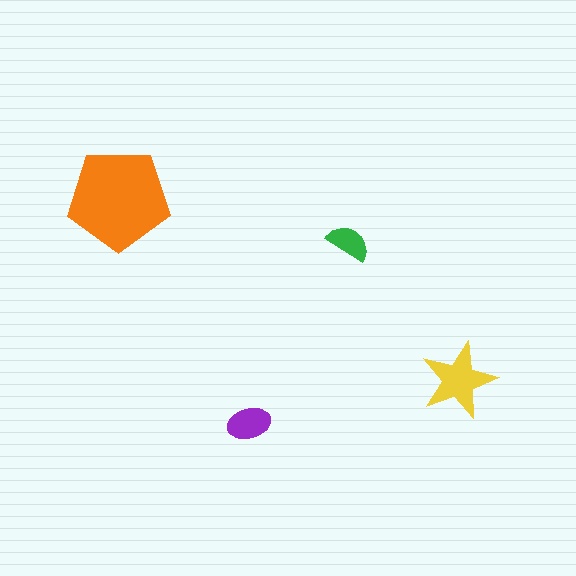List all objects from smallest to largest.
The green semicircle, the purple ellipse, the yellow star, the orange pentagon.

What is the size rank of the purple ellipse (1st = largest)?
3rd.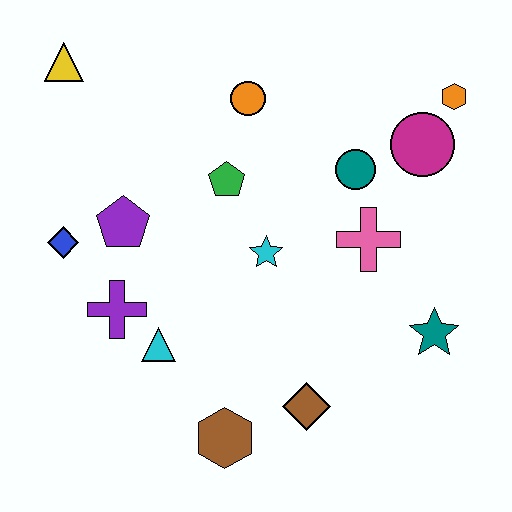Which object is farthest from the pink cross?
The yellow triangle is farthest from the pink cross.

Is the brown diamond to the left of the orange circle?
No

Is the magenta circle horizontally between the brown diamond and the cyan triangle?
No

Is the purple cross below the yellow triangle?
Yes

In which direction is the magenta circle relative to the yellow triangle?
The magenta circle is to the right of the yellow triangle.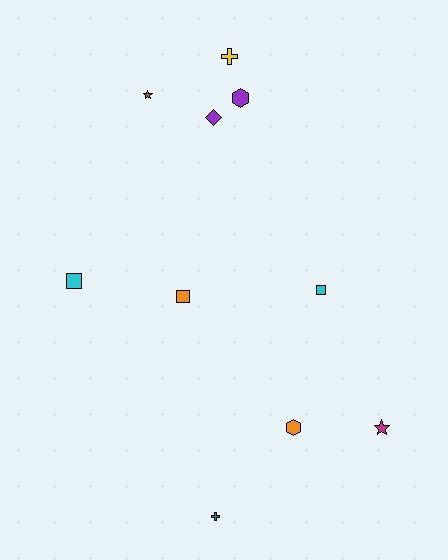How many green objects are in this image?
There are no green objects.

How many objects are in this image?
There are 10 objects.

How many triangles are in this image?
There are no triangles.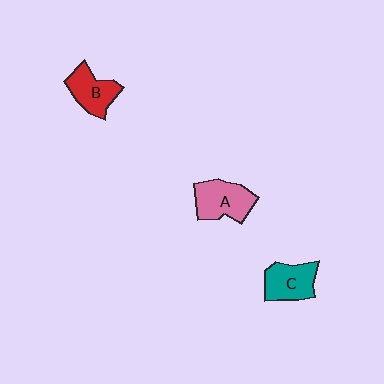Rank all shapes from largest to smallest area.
From largest to smallest: A (pink), C (teal), B (red).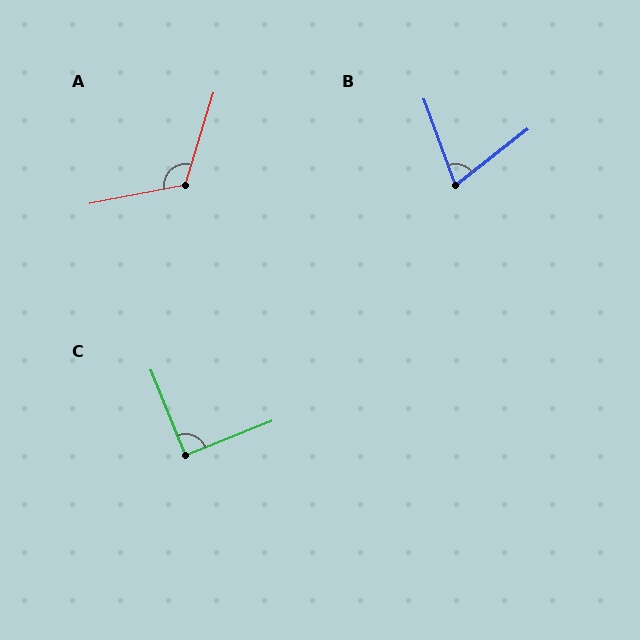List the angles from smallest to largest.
B (72°), C (90°), A (118°).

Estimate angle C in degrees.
Approximately 90 degrees.